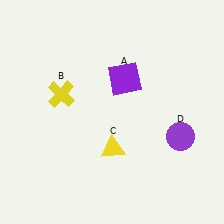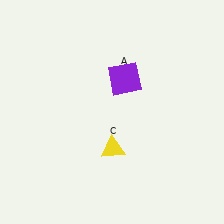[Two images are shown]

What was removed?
The purple circle (D), the yellow cross (B) were removed in Image 2.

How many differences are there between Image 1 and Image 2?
There are 2 differences between the two images.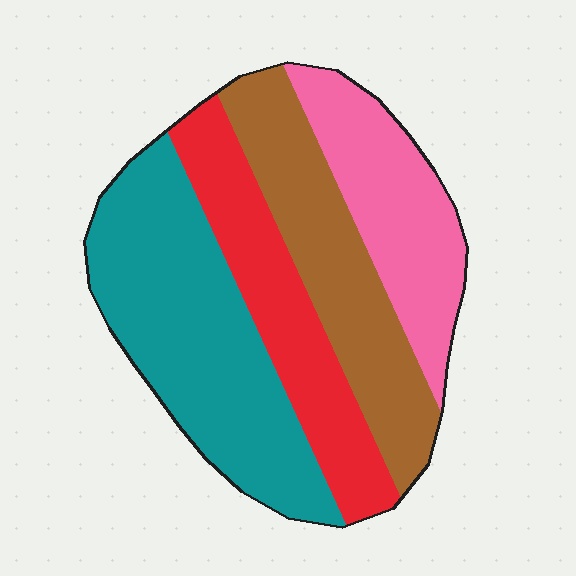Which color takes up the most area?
Teal, at roughly 35%.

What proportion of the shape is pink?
Pink covers 20% of the shape.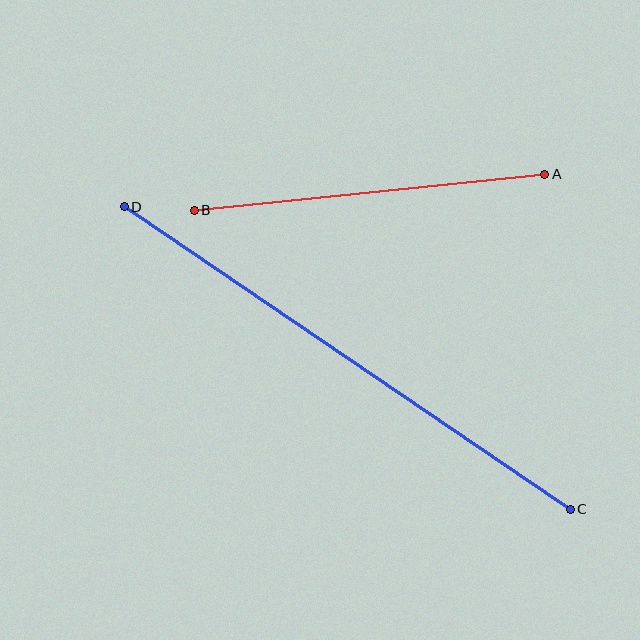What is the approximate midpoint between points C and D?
The midpoint is at approximately (347, 358) pixels.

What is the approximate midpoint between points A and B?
The midpoint is at approximately (369, 192) pixels.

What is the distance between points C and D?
The distance is approximately 539 pixels.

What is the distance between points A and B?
The distance is approximately 352 pixels.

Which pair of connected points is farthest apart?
Points C and D are farthest apart.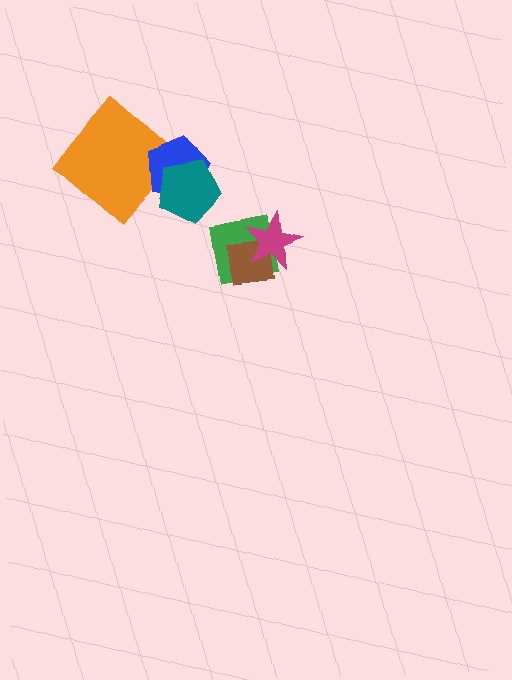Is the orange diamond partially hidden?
Yes, it is partially covered by another shape.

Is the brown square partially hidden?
Yes, it is partially covered by another shape.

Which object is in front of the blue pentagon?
The teal pentagon is in front of the blue pentagon.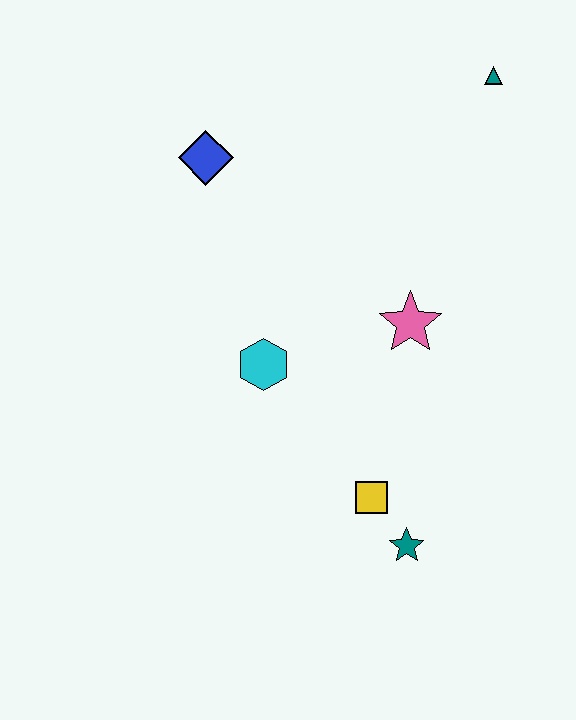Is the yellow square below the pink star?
Yes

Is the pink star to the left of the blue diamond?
No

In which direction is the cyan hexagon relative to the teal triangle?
The cyan hexagon is below the teal triangle.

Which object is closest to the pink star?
The cyan hexagon is closest to the pink star.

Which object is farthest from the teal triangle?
The teal star is farthest from the teal triangle.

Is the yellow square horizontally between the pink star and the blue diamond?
Yes